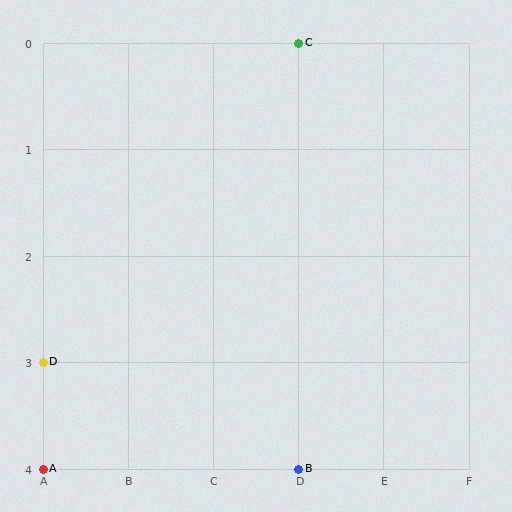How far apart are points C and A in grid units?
Points C and A are 3 columns and 4 rows apart (about 5.0 grid units diagonally).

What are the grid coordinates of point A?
Point A is at grid coordinates (A, 4).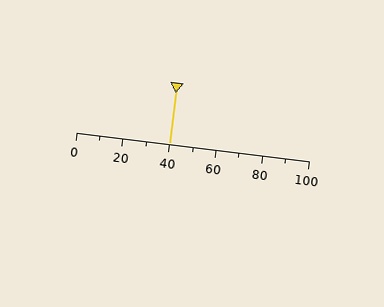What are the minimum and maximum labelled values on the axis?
The axis runs from 0 to 100.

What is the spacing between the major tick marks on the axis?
The major ticks are spaced 20 apart.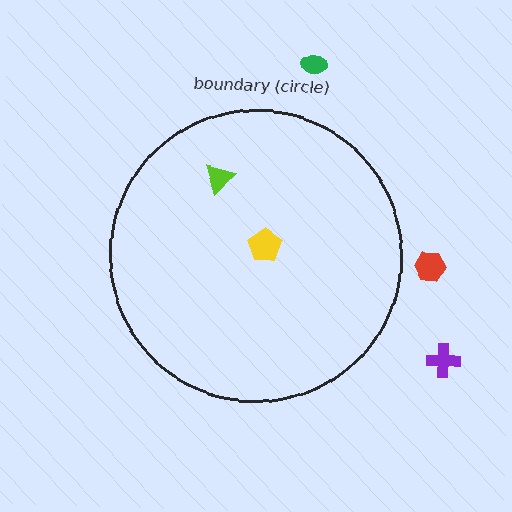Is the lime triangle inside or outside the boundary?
Inside.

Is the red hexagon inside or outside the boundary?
Outside.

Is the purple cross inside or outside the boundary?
Outside.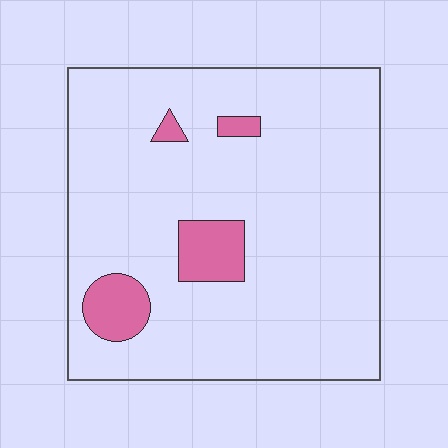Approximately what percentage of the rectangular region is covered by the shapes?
Approximately 10%.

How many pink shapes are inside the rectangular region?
4.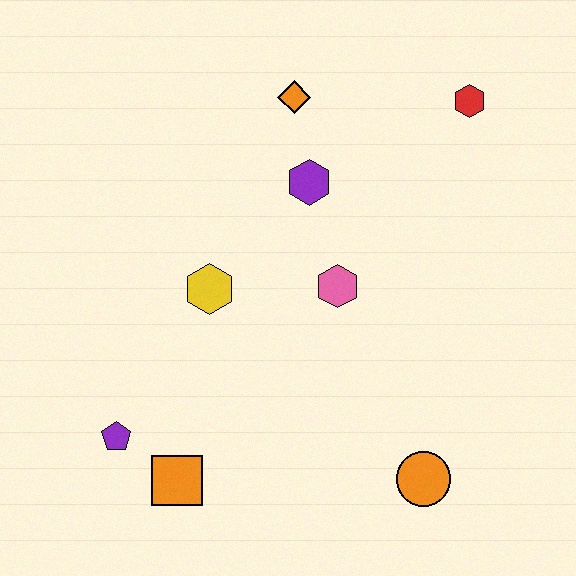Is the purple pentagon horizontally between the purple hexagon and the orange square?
No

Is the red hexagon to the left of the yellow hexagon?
No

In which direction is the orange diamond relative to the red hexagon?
The orange diamond is to the left of the red hexagon.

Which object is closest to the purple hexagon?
The orange diamond is closest to the purple hexagon.